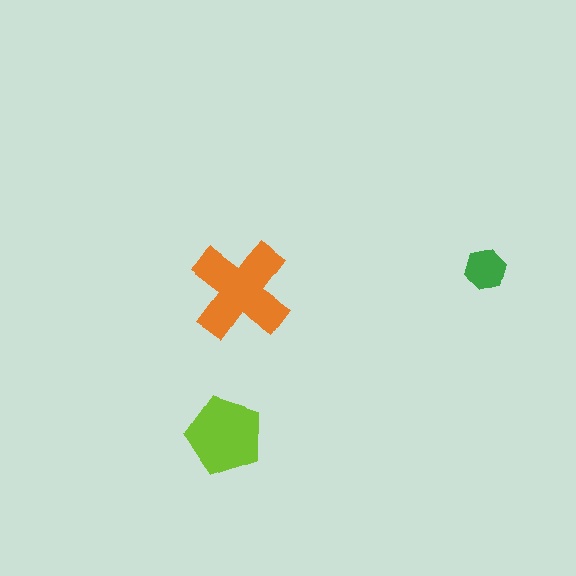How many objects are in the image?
There are 3 objects in the image.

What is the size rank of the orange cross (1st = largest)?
1st.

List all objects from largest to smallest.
The orange cross, the lime pentagon, the green hexagon.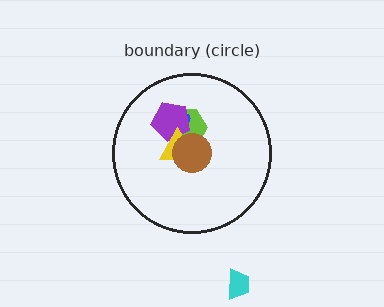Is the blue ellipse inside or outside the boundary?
Inside.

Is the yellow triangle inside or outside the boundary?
Inside.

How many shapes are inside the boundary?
5 inside, 1 outside.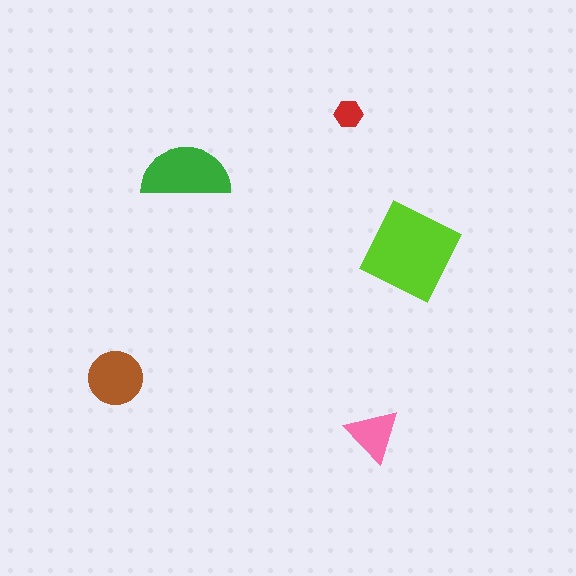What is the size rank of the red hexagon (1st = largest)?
5th.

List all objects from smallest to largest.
The red hexagon, the pink triangle, the brown circle, the green semicircle, the lime diamond.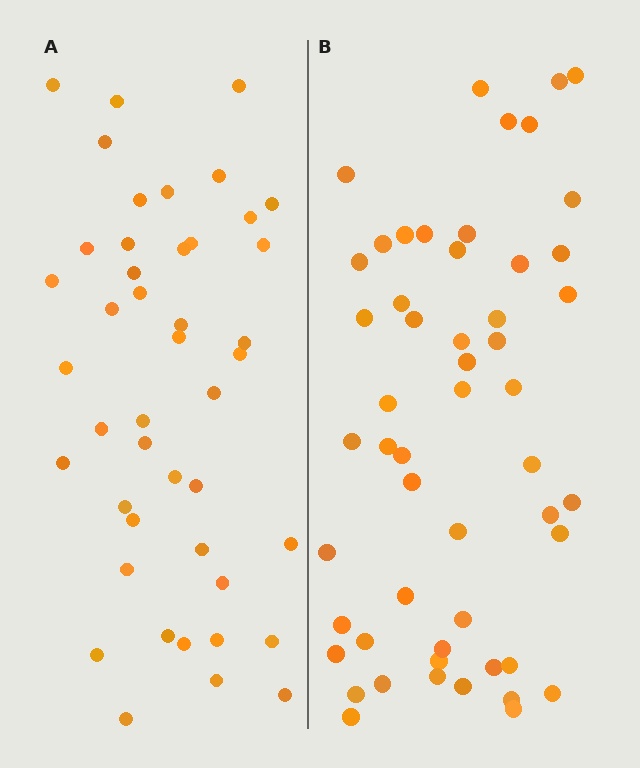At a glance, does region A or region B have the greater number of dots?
Region B (the right region) has more dots.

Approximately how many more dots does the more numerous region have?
Region B has roughly 8 or so more dots than region A.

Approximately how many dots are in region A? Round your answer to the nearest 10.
About 40 dots. (The exact count is 44, which rounds to 40.)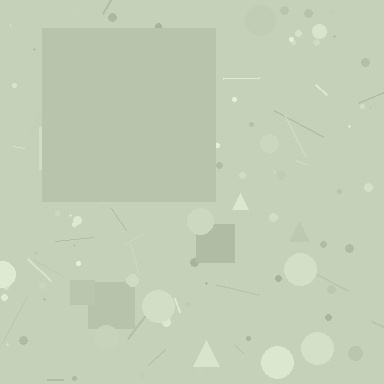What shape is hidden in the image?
A square is hidden in the image.